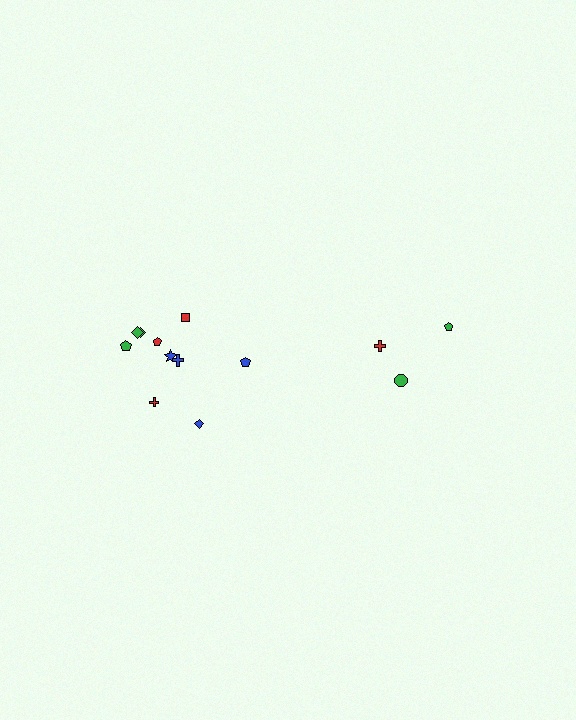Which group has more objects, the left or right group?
The left group.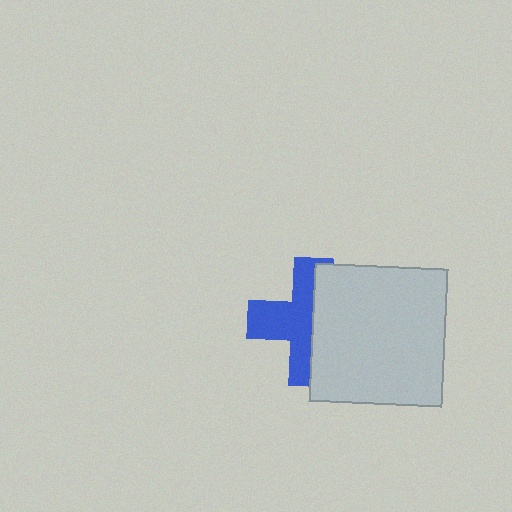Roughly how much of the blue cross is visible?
About half of it is visible (roughly 53%).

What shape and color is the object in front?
The object in front is a light gray rectangle.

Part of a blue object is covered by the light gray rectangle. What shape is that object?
It is a cross.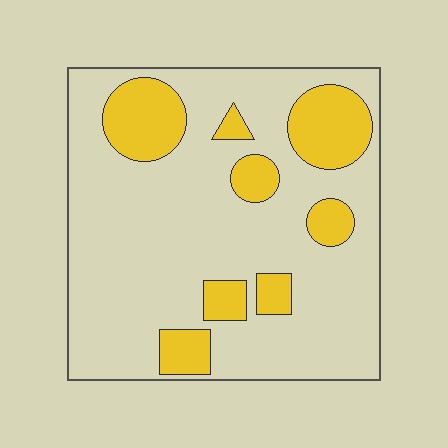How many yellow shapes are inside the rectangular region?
8.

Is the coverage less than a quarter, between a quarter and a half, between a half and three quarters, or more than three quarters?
Less than a quarter.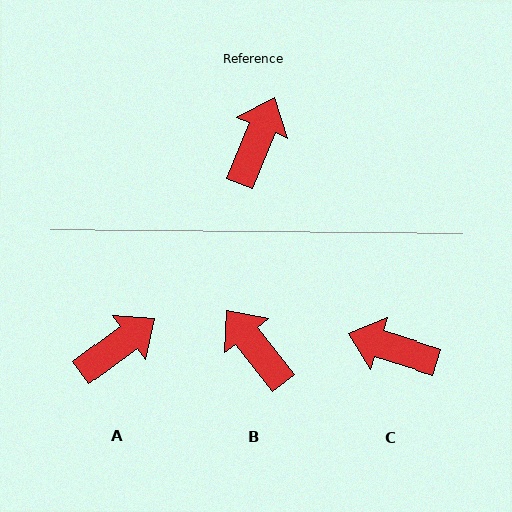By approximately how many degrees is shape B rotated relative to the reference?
Approximately 60 degrees counter-clockwise.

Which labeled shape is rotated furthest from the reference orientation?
C, about 94 degrees away.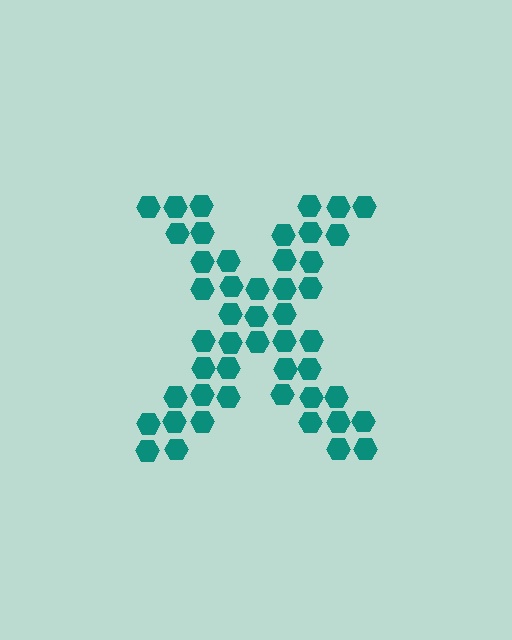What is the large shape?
The large shape is the letter X.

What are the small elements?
The small elements are hexagons.